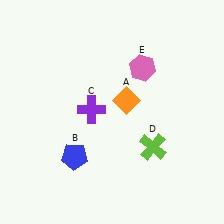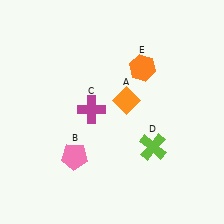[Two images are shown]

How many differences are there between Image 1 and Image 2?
There are 3 differences between the two images.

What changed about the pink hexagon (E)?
In Image 1, E is pink. In Image 2, it changed to orange.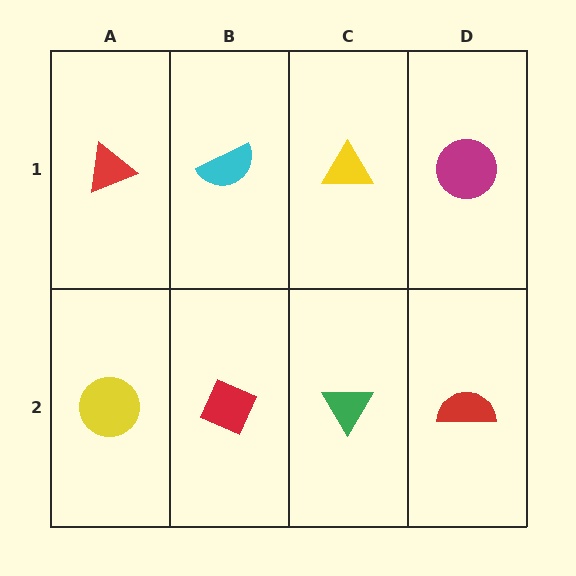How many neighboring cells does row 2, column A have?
2.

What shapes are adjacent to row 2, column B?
A cyan semicircle (row 1, column B), a yellow circle (row 2, column A), a green triangle (row 2, column C).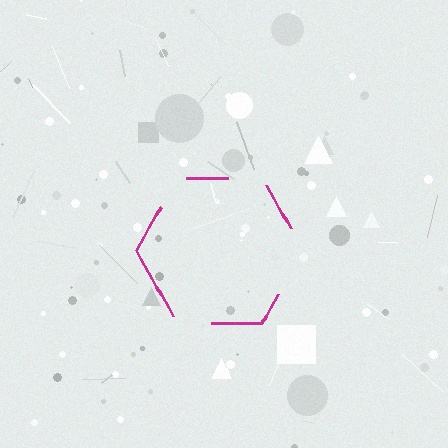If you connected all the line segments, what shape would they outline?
They would outline a hexagon.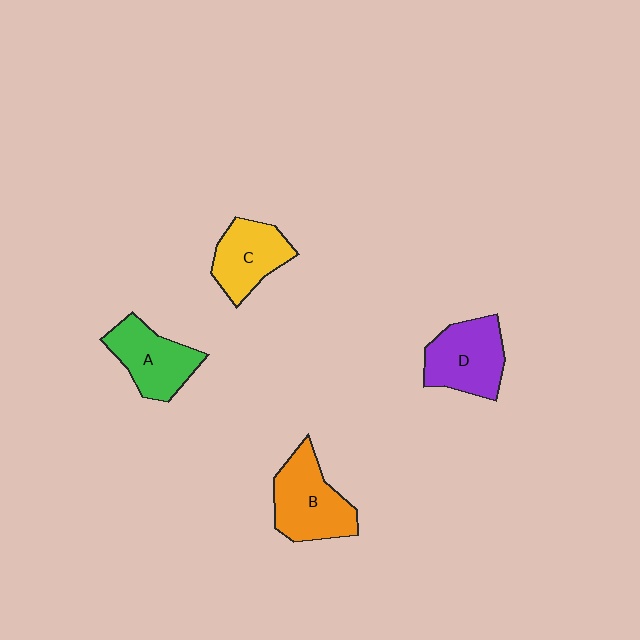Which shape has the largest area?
Shape B (orange).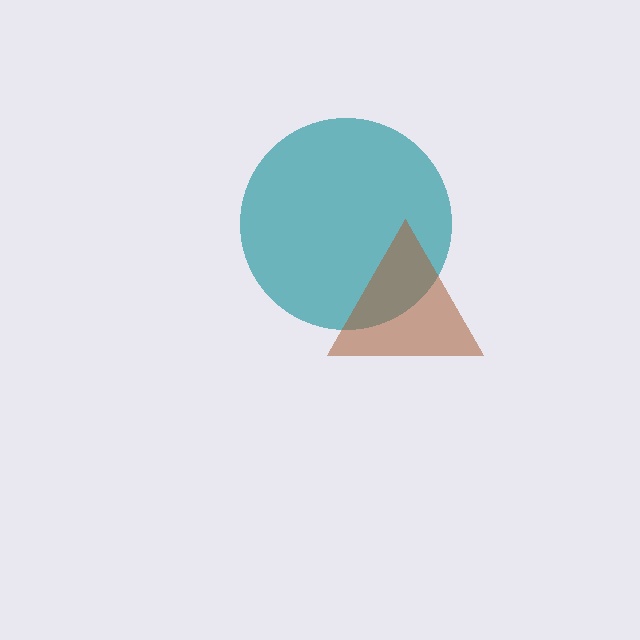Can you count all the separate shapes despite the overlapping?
Yes, there are 2 separate shapes.